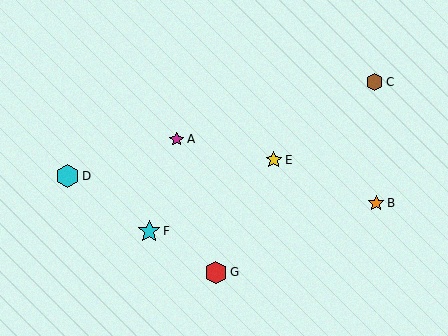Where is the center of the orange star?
The center of the orange star is at (376, 203).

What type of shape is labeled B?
Shape B is an orange star.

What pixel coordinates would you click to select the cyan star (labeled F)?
Click at (149, 231) to select the cyan star F.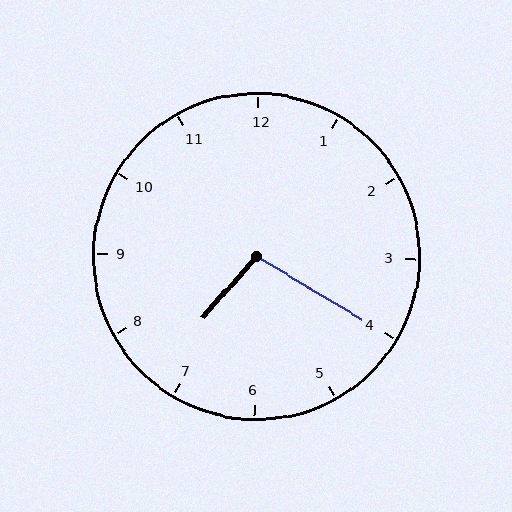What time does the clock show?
7:20.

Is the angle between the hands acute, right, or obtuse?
It is obtuse.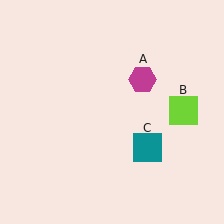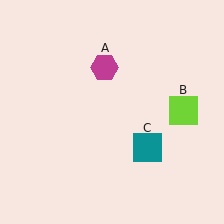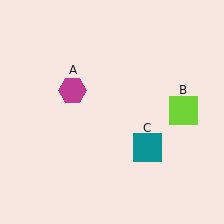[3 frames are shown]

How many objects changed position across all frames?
1 object changed position: magenta hexagon (object A).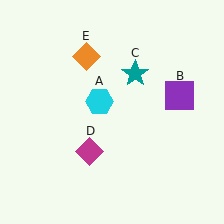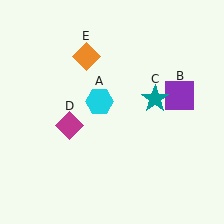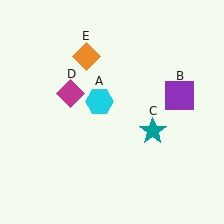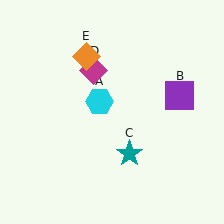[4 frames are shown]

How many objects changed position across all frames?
2 objects changed position: teal star (object C), magenta diamond (object D).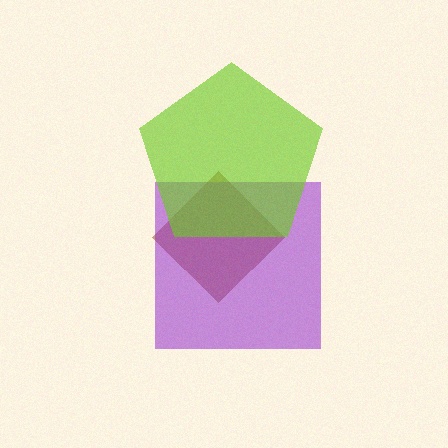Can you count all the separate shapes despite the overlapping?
Yes, there are 3 separate shapes.